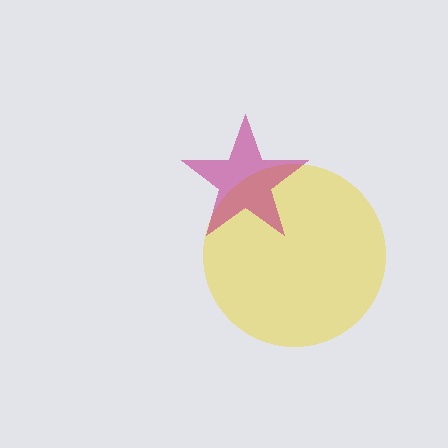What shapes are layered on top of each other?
The layered shapes are: a yellow circle, a magenta star.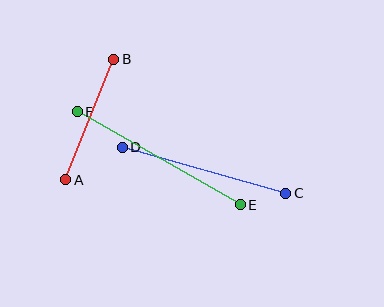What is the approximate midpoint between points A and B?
The midpoint is at approximately (90, 120) pixels.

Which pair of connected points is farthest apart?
Points E and F are farthest apart.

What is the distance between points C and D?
The distance is approximately 170 pixels.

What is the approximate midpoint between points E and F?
The midpoint is at approximately (159, 158) pixels.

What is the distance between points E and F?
The distance is approximately 188 pixels.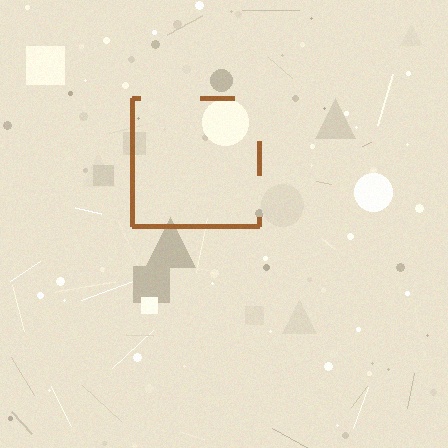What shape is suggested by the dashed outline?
The dashed outline suggests a square.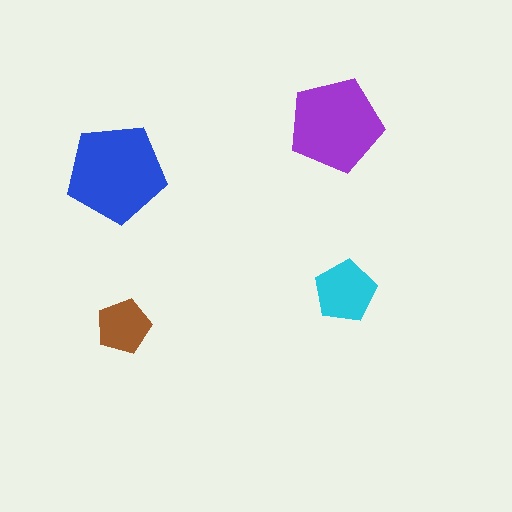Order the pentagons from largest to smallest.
the blue one, the purple one, the cyan one, the brown one.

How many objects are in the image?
There are 4 objects in the image.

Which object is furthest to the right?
The cyan pentagon is rightmost.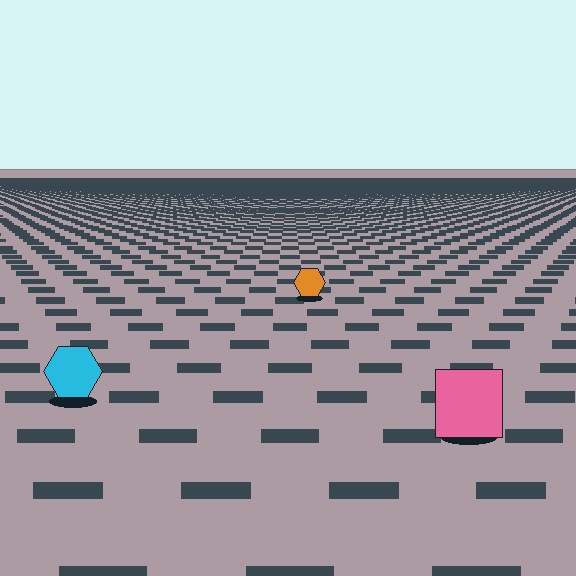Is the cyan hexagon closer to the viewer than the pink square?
No. The pink square is closer — you can tell from the texture gradient: the ground texture is coarser near it.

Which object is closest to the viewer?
The pink square is closest. The texture marks near it are larger and more spread out.